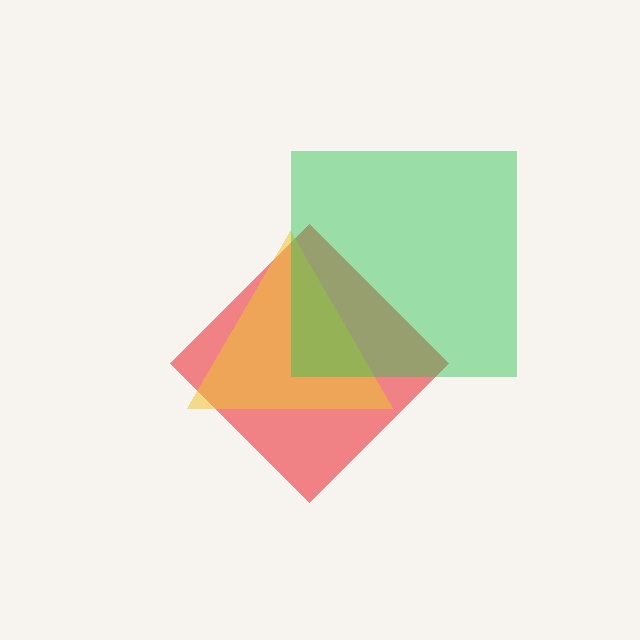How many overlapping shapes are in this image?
There are 3 overlapping shapes in the image.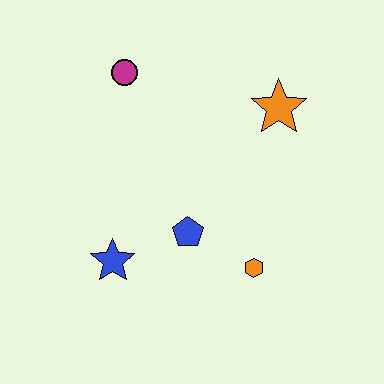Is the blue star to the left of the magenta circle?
Yes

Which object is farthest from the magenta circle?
The orange hexagon is farthest from the magenta circle.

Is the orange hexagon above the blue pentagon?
No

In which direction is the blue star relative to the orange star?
The blue star is to the left of the orange star.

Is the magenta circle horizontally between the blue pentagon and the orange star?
No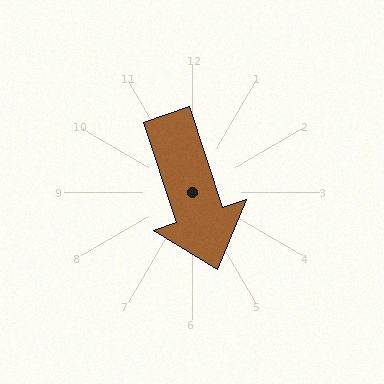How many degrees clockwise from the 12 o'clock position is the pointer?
Approximately 162 degrees.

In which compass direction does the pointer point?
South.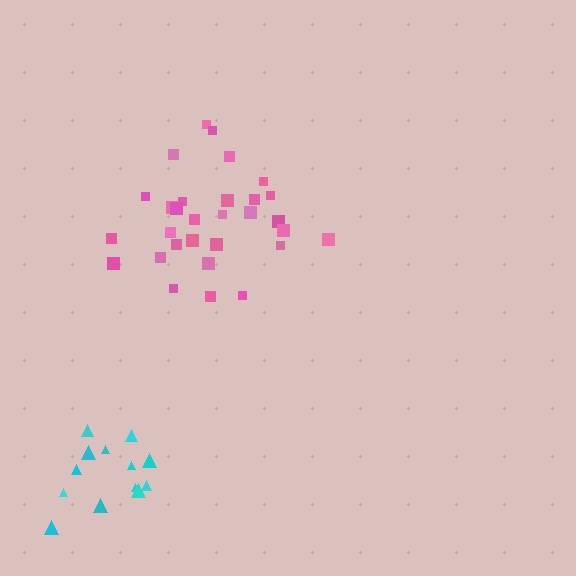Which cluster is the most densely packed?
Pink.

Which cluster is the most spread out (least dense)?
Cyan.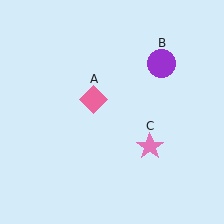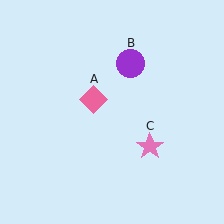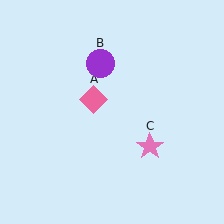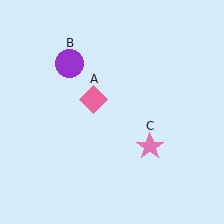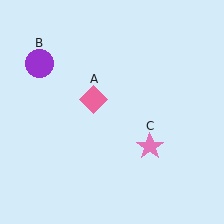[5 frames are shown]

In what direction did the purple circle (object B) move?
The purple circle (object B) moved left.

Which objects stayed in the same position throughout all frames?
Pink diamond (object A) and pink star (object C) remained stationary.